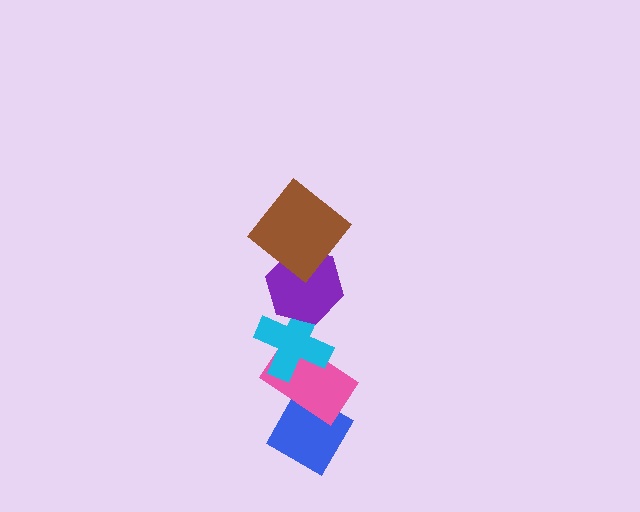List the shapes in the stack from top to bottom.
From top to bottom: the brown diamond, the purple hexagon, the cyan cross, the pink rectangle, the blue diamond.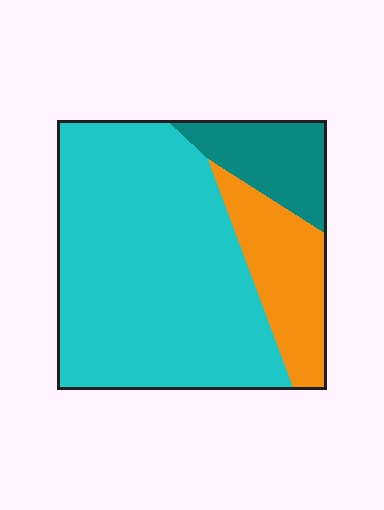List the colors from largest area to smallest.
From largest to smallest: cyan, orange, teal.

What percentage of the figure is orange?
Orange takes up about one sixth (1/6) of the figure.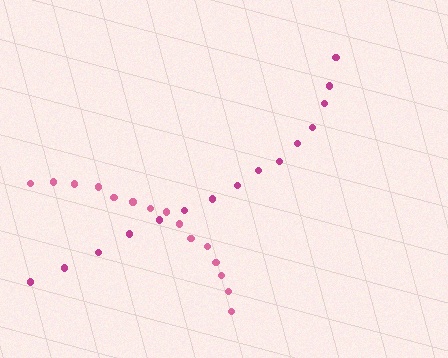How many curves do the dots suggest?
There are 2 distinct paths.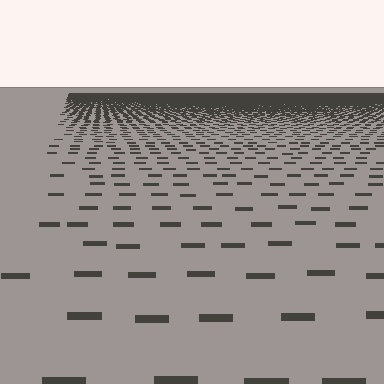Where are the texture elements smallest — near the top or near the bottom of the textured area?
Near the top.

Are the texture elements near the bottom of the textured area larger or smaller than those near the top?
Larger. Near the bottom, elements are closer to the viewer and appear at a bigger on-screen size.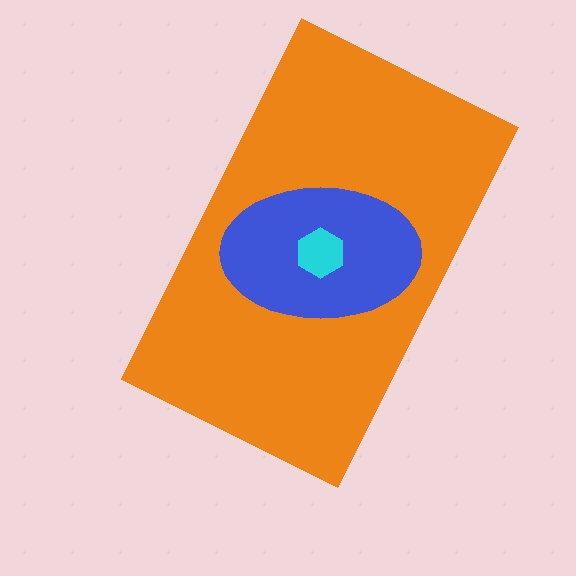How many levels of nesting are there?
3.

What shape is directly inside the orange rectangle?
The blue ellipse.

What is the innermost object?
The cyan hexagon.